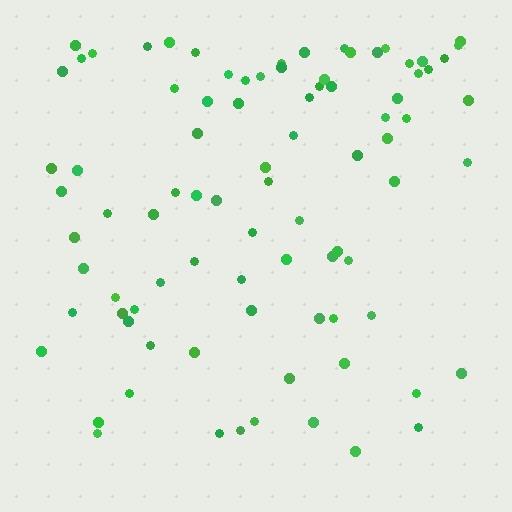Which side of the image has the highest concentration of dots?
The top.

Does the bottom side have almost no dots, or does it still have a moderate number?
Still a moderate number, just noticeably fewer than the top.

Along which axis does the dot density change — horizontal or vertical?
Vertical.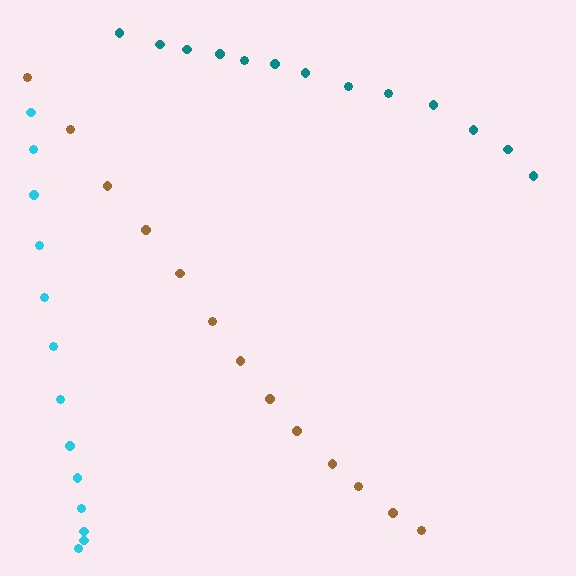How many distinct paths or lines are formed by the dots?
There are 3 distinct paths.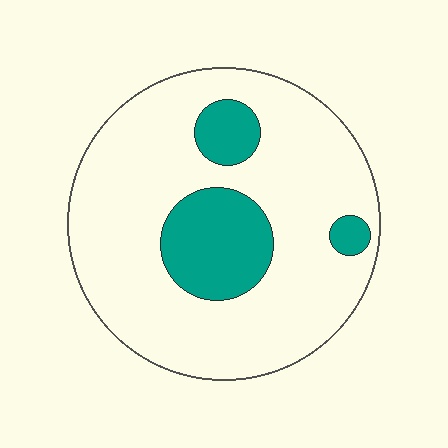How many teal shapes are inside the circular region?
3.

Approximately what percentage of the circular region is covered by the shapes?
Approximately 20%.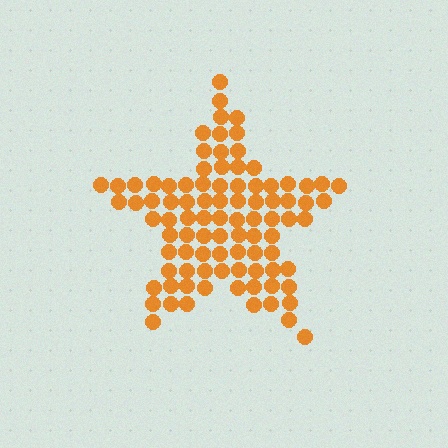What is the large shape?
The large shape is a star.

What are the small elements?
The small elements are circles.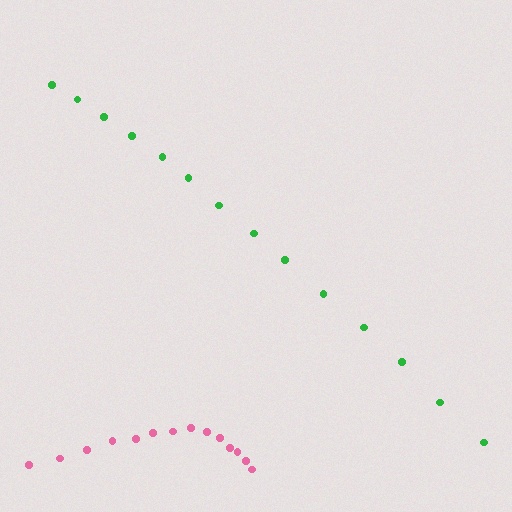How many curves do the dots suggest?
There are 2 distinct paths.